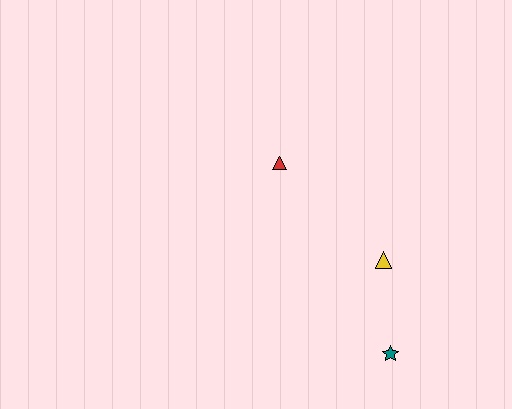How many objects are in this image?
There are 3 objects.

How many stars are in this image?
There is 1 star.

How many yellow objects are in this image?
There is 1 yellow object.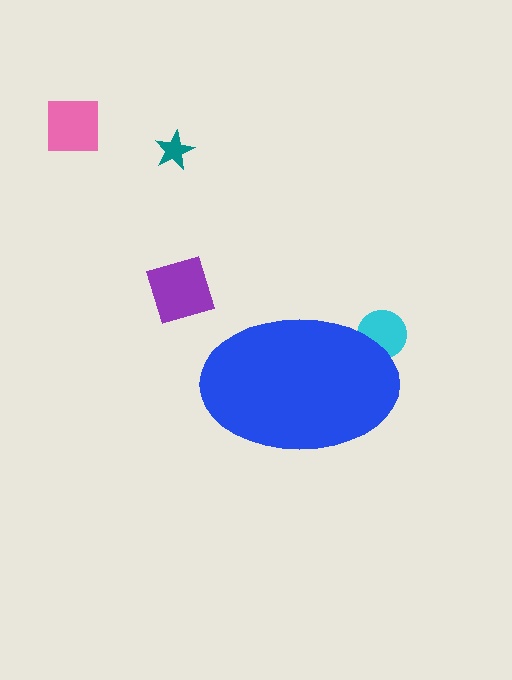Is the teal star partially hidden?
No, the teal star is fully visible.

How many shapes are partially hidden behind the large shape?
1 shape is partially hidden.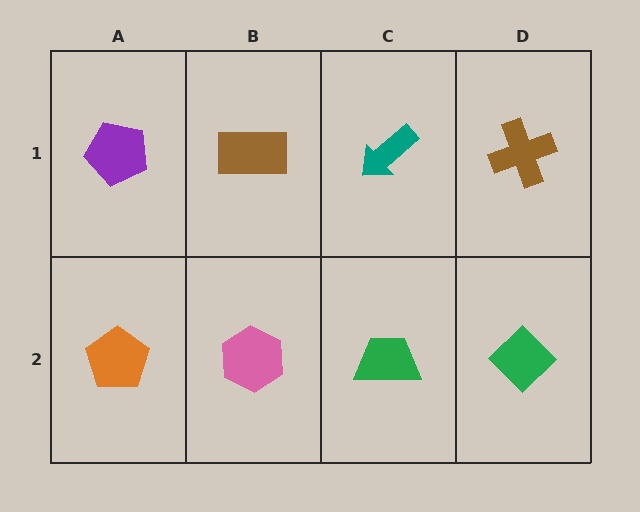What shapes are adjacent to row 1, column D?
A green diamond (row 2, column D), a teal arrow (row 1, column C).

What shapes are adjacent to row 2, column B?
A brown rectangle (row 1, column B), an orange pentagon (row 2, column A), a green trapezoid (row 2, column C).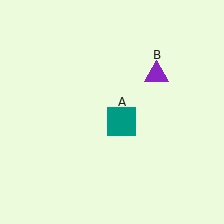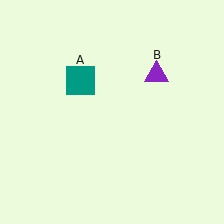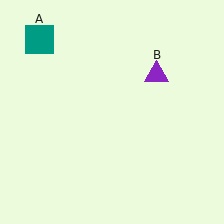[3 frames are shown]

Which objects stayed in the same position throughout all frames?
Purple triangle (object B) remained stationary.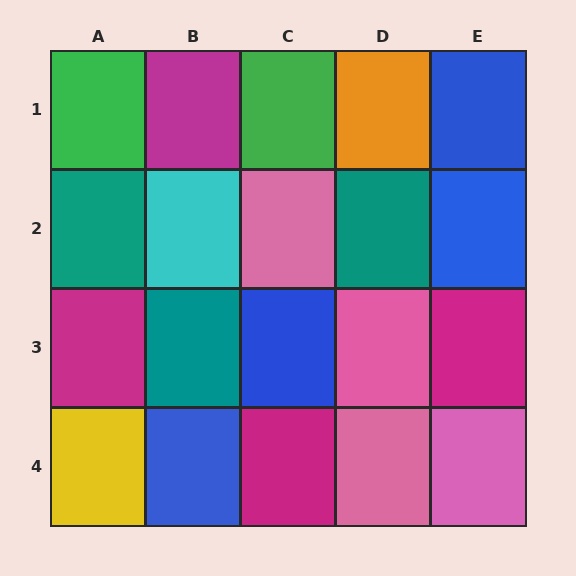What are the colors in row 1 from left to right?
Green, magenta, green, orange, blue.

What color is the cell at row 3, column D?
Pink.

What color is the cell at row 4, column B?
Blue.